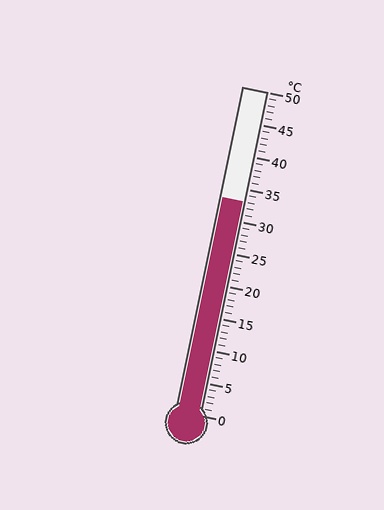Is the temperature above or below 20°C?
The temperature is above 20°C.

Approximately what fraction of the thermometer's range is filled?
The thermometer is filled to approximately 65% of its range.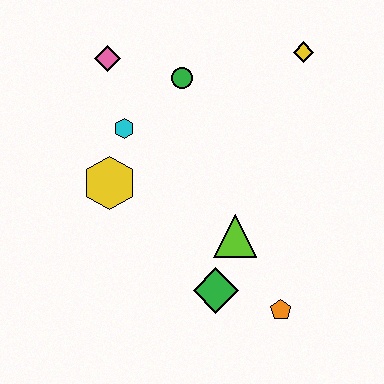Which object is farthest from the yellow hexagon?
The yellow diamond is farthest from the yellow hexagon.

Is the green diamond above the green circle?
No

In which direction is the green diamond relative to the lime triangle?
The green diamond is below the lime triangle.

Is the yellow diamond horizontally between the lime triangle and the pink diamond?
No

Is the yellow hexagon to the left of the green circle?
Yes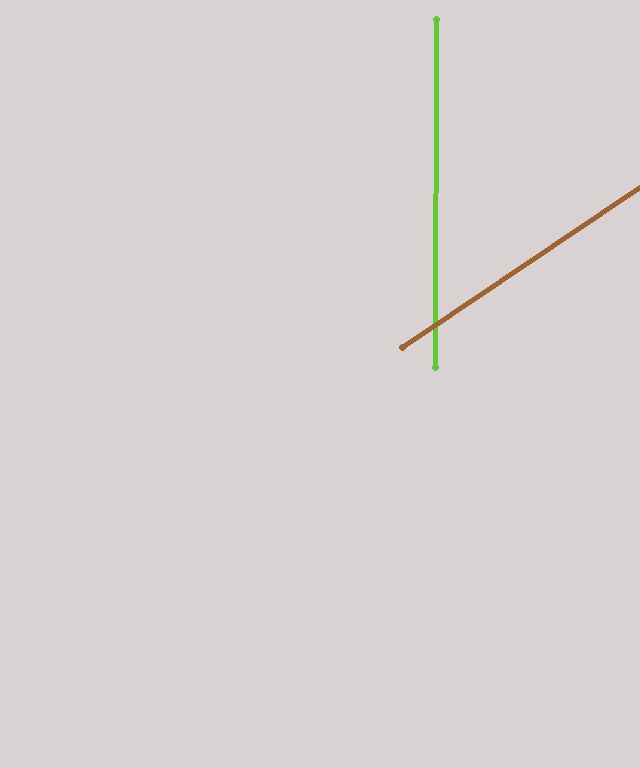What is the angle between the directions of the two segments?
Approximately 56 degrees.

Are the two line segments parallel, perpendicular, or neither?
Neither parallel nor perpendicular — they differ by about 56°.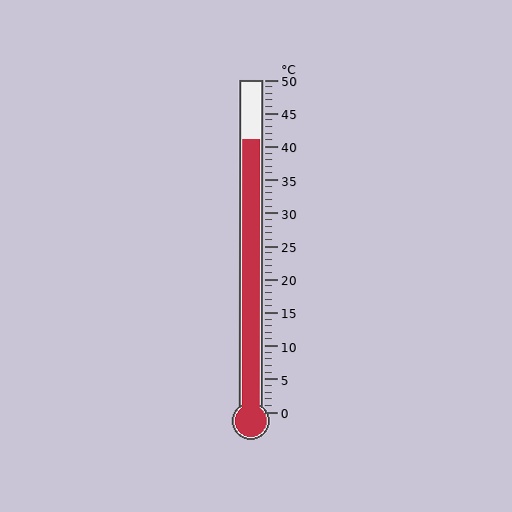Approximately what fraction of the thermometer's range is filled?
The thermometer is filled to approximately 80% of its range.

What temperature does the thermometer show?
The thermometer shows approximately 41°C.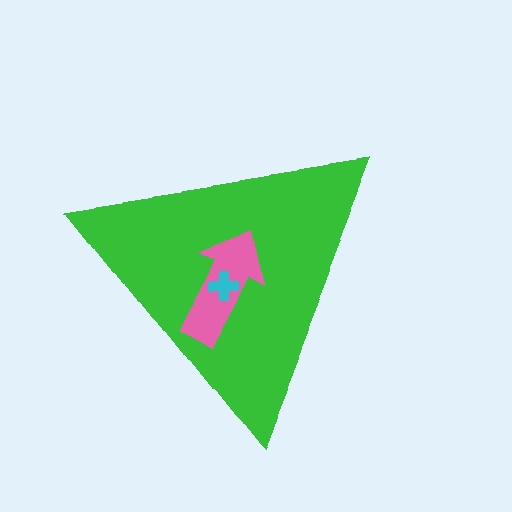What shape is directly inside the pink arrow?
The cyan cross.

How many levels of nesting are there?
3.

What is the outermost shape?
The green triangle.